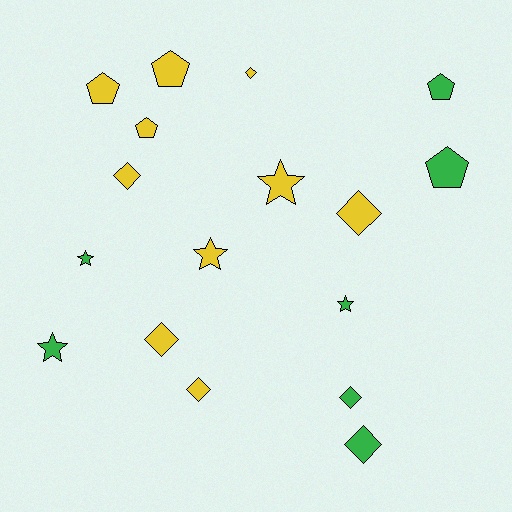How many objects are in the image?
There are 17 objects.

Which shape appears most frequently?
Diamond, with 7 objects.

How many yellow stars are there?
There are 2 yellow stars.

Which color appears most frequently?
Yellow, with 10 objects.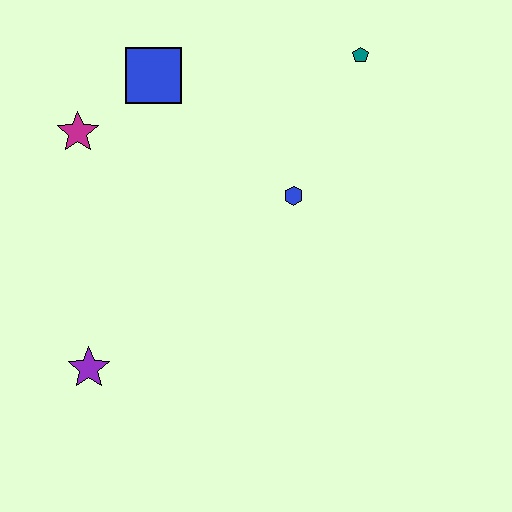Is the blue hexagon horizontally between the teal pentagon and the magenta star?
Yes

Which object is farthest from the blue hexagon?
The purple star is farthest from the blue hexagon.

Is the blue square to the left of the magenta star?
No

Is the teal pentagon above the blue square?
Yes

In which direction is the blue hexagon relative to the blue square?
The blue hexagon is to the right of the blue square.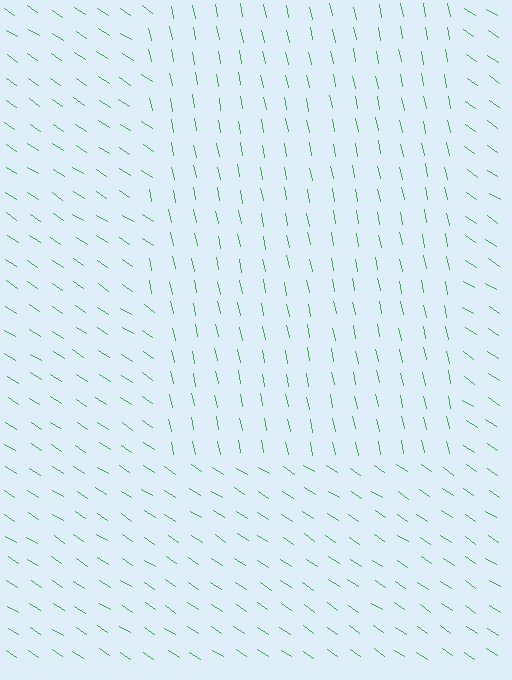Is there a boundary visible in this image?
Yes, there is a texture boundary formed by a change in line orientation.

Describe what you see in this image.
The image is filled with small green line segments. A rectangle region in the image has lines oriented differently from the surrounding lines, creating a visible texture boundary.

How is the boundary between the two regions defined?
The boundary is defined purely by a change in line orientation (approximately 45 degrees difference). All lines are the same color and thickness.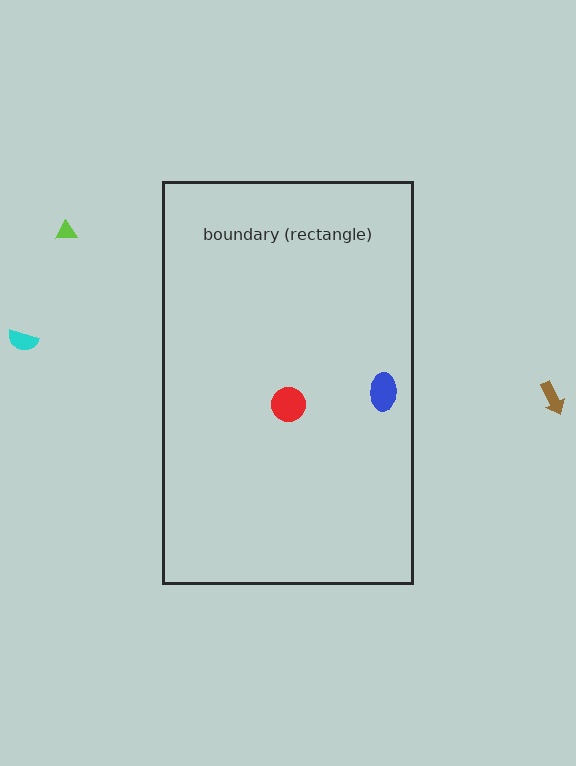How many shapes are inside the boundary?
2 inside, 3 outside.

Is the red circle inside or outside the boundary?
Inside.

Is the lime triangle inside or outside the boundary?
Outside.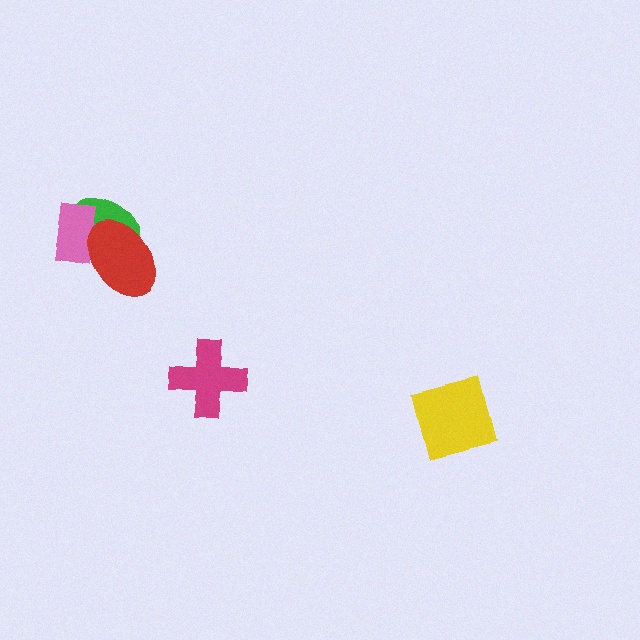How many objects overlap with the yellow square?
0 objects overlap with the yellow square.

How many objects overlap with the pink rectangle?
2 objects overlap with the pink rectangle.